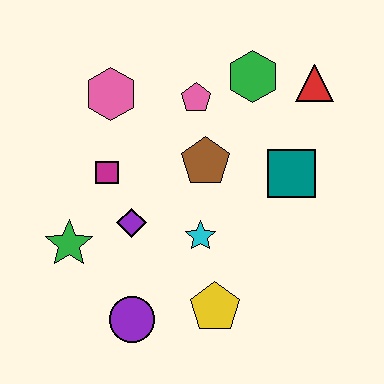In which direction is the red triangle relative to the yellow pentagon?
The red triangle is above the yellow pentagon.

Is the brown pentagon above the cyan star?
Yes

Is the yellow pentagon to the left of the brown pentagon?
No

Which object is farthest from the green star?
The red triangle is farthest from the green star.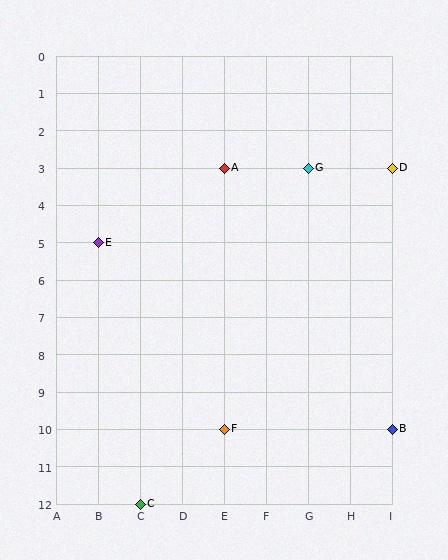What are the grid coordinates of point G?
Point G is at grid coordinates (G, 3).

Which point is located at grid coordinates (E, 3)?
Point A is at (E, 3).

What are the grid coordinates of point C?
Point C is at grid coordinates (C, 12).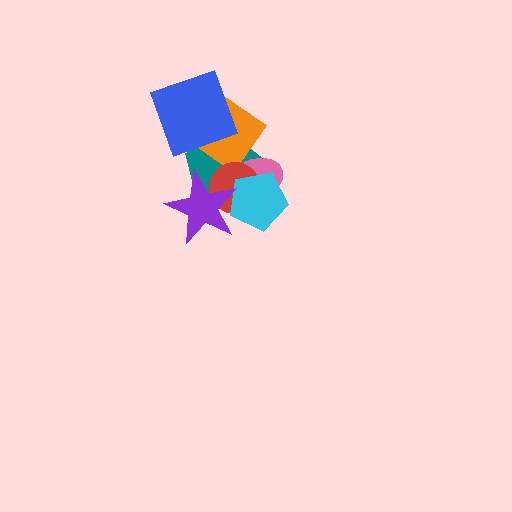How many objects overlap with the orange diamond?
4 objects overlap with the orange diamond.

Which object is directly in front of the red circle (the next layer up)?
The cyan pentagon is directly in front of the red circle.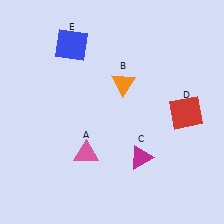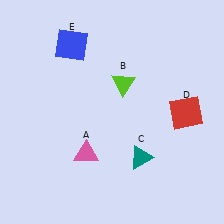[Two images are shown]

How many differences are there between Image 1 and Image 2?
There are 2 differences between the two images.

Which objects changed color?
B changed from orange to lime. C changed from magenta to teal.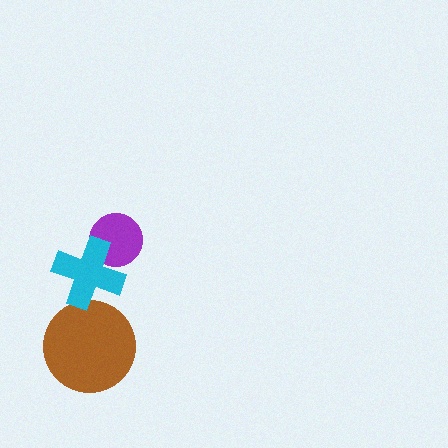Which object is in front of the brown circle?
The cyan cross is in front of the brown circle.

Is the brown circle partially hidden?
Yes, it is partially covered by another shape.